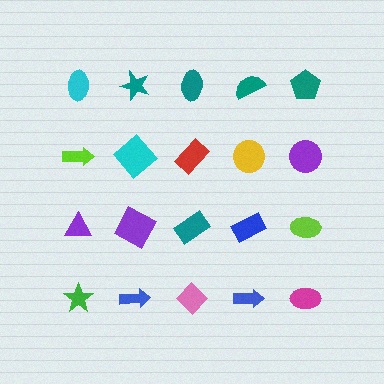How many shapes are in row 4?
5 shapes.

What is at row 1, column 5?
A teal pentagon.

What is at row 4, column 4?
A blue arrow.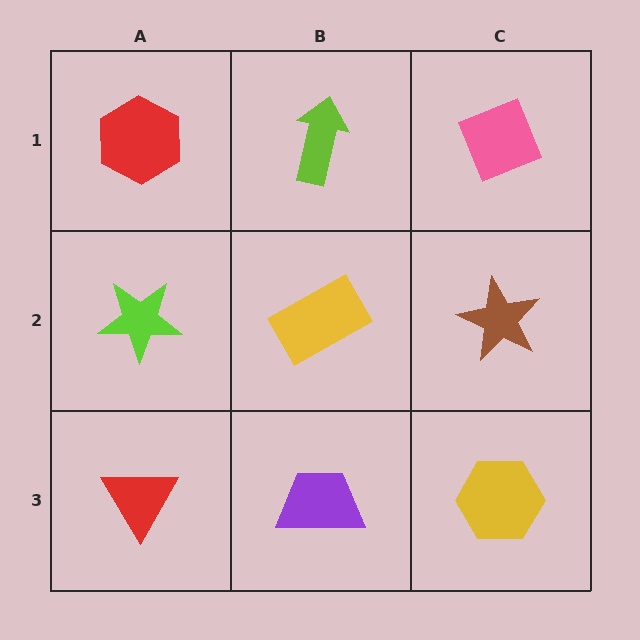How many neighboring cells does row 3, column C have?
2.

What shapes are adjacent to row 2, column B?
A lime arrow (row 1, column B), a purple trapezoid (row 3, column B), a lime star (row 2, column A), a brown star (row 2, column C).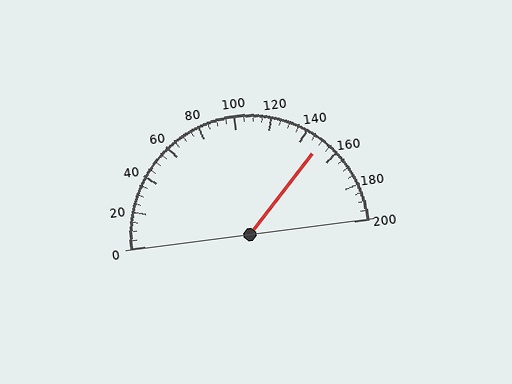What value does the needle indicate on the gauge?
The needle indicates approximately 150.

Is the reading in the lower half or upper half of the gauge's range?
The reading is in the upper half of the range (0 to 200).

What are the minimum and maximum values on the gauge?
The gauge ranges from 0 to 200.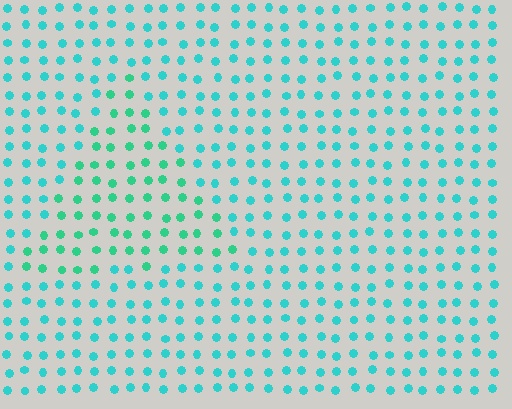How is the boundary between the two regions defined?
The boundary is defined purely by a slight shift in hue (about 25 degrees). Spacing, size, and orientation are identical on both sides.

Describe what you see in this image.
The image is filled with small cyan elements in a uniform arrangement. A triangle-shaped region is visible where the elements are tinted to a slightly different hue, forming a subtle color boundary.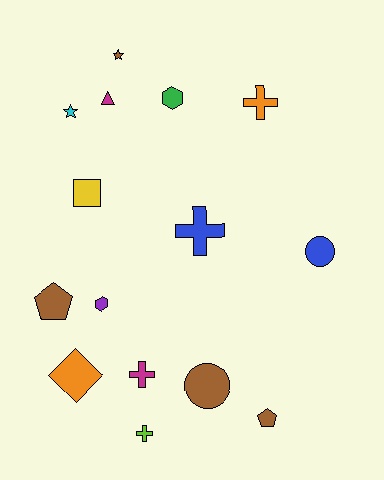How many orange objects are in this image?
There are 2 orange objects.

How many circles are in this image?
There are 2 circles.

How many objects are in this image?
There are 15 objects.